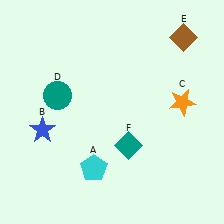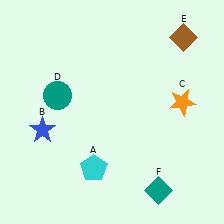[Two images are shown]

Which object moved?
The teal diamond (F) moved down.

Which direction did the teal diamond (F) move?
The teal diamond (F) moved down.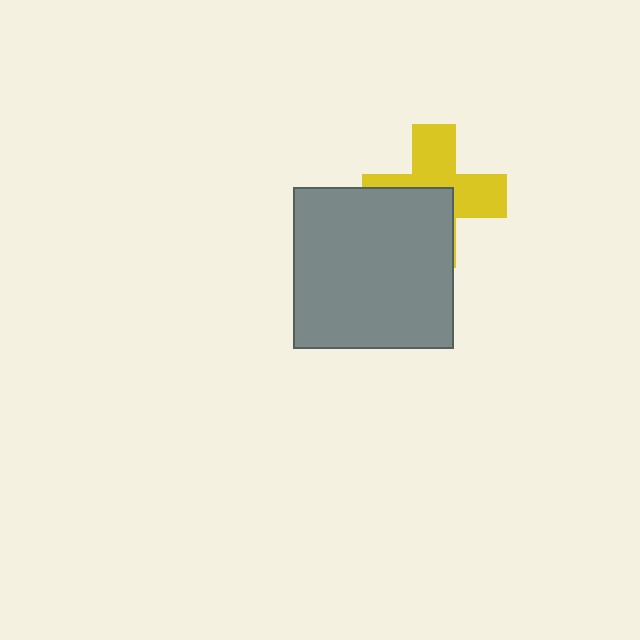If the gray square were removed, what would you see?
You would see the complete yellow cross.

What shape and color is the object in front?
The object in front is a gray square.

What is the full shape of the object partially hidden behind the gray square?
The partially hidden object is a yellow cross.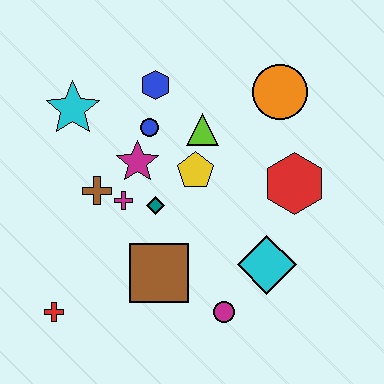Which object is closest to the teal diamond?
The magenta cross is closest to the teal diamond.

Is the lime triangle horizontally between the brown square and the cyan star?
No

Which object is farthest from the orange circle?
The red cross is farthest from the orange circle.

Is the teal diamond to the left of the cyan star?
No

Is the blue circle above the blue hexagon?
No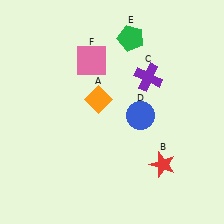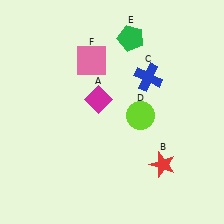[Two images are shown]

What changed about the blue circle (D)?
In Image 1, D is blue. In Image 2, it changed to lime.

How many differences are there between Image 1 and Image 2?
There are 3 differences between the two images.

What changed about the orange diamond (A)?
In Image 1, A is orange. In Image 2, it changed to magenta.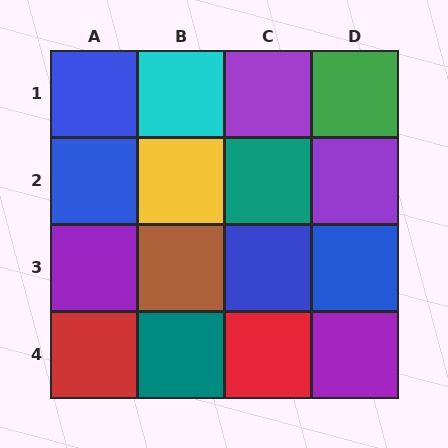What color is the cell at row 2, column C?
Teal.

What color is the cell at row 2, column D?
Purple.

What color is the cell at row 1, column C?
Purple.